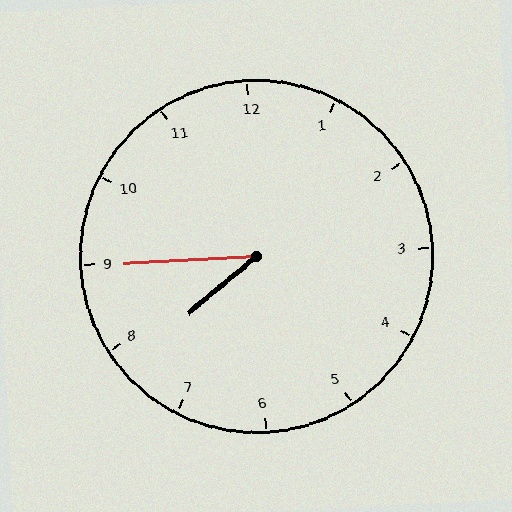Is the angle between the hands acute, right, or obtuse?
It is acute.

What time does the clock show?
7:45.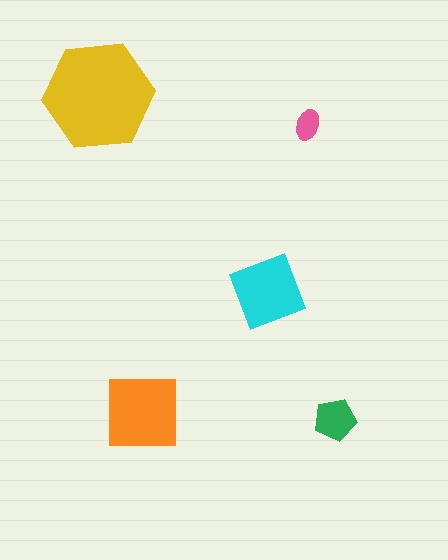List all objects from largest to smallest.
The yellow hexagon, the orange square, the cyan diamond, the green pentagon, the pink ellipse.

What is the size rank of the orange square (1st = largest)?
2nd.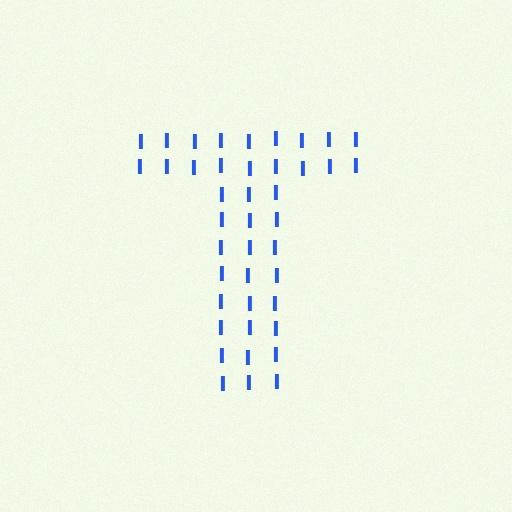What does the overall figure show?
The overall figure shows the letter T.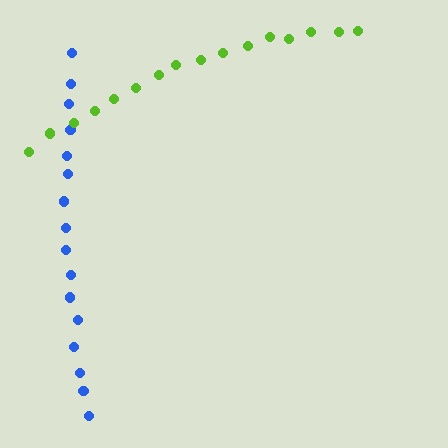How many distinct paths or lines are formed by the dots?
There are 2 distinct paths.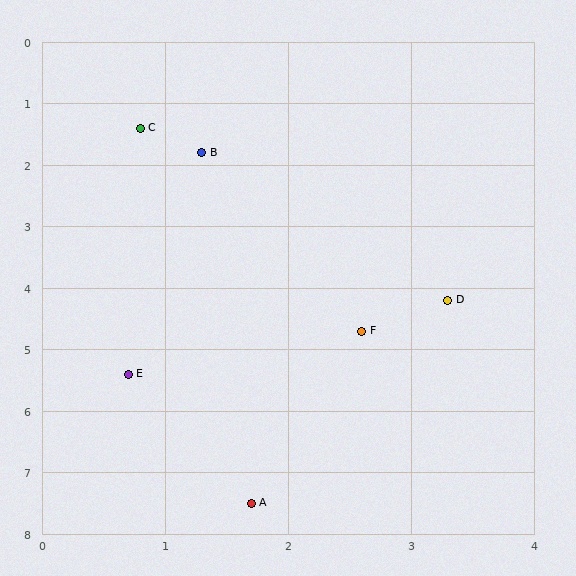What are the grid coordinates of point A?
Point A is at approximately (1.7, 7.5).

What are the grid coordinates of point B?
Point B is at approximately (1.3, 1.8).